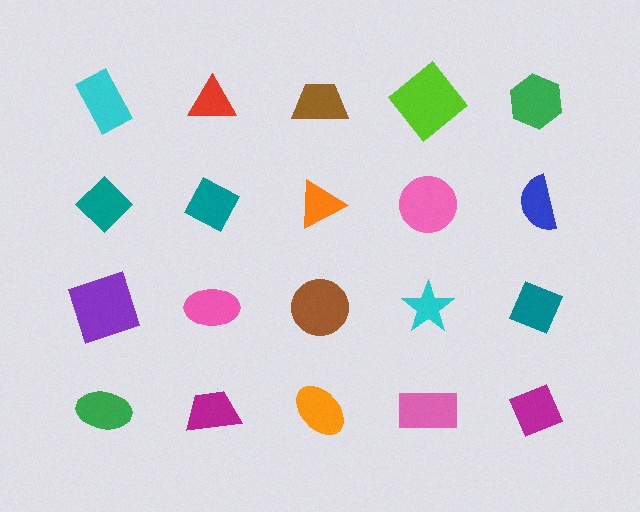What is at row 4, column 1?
A green ellipse.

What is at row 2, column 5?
A blue semicircle.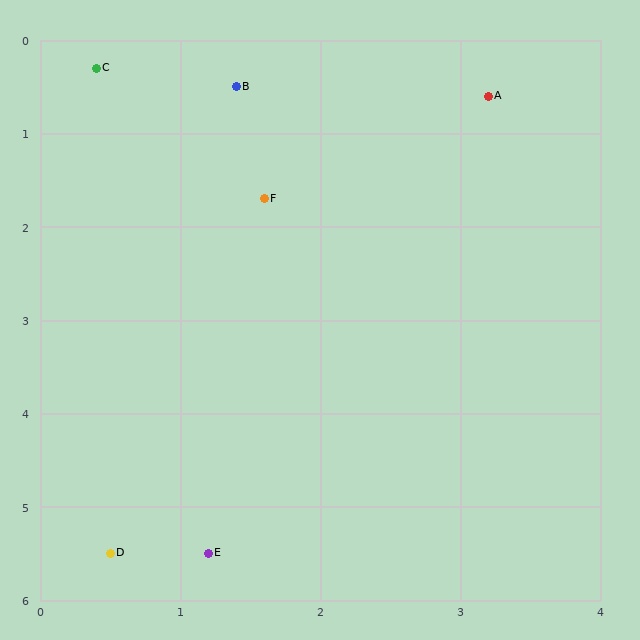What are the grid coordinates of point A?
Point A is at approximately (3.2, 0.6).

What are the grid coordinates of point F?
Point F is at approximately (1.6, 1.7).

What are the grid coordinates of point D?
Point D is at approximately (0.5, 5.5).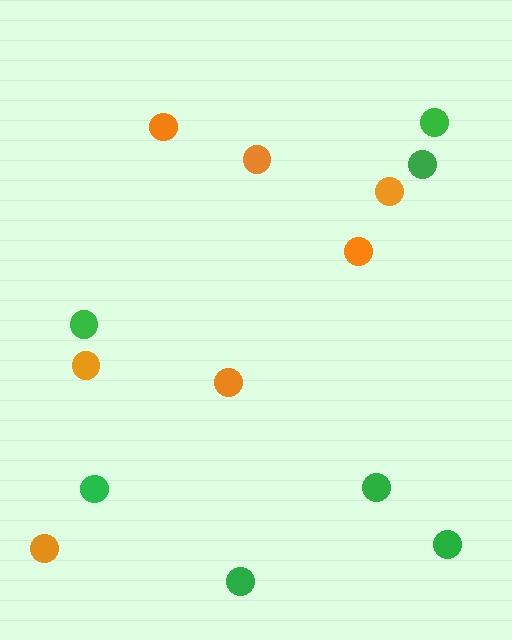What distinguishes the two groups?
There are 2 groups: one group of orange circles (7) and one group of green circles (7).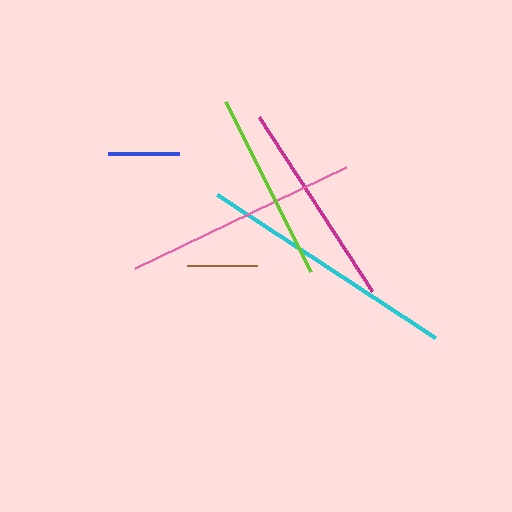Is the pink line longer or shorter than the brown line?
The pink line is longer than the brown line.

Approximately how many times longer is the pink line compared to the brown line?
The pink line is approximately 3.3 times the length of the brown line.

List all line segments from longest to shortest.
From longest to shortest: cyan, pink, magenta, lime, blue, brown.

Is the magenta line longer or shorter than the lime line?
The magenta line is longer than the lime line.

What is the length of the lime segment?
The lime segment is approximately 190 pixels long.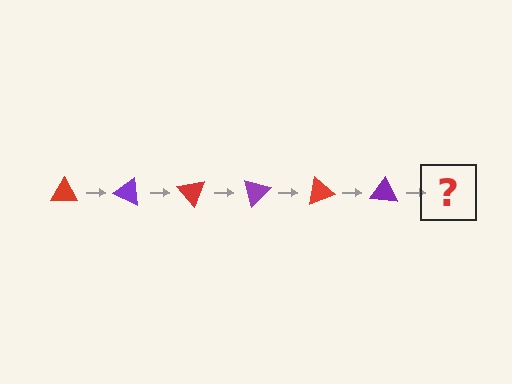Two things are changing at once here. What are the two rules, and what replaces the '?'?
The two rules are that it rotates 25 degrees each step and the color cycles through red and purple. The '?' should be a red triangle, rotated 150 degrees from the start.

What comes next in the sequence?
The next element should be a red triangle, rotated 150 degrees from the start.